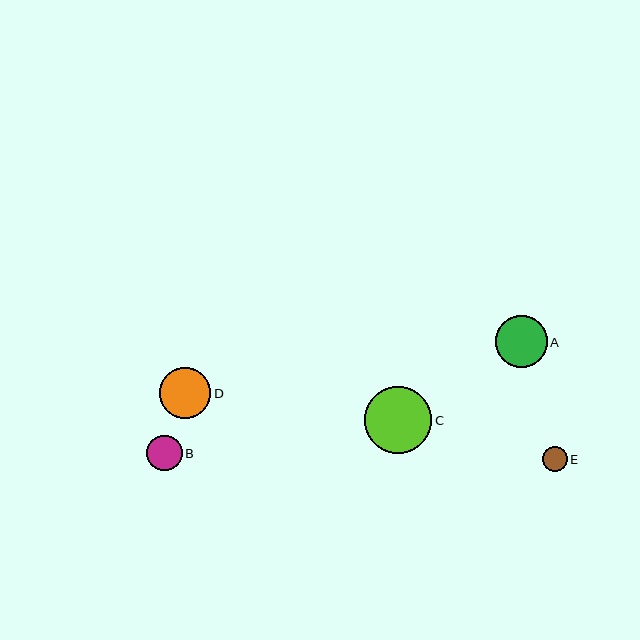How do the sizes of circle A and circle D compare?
Circle A and circle D are approximately the same size.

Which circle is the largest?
Circle C is the largest with a size of approximately 67 pixels.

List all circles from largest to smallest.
From largest to smallest: C, A, D, B, E.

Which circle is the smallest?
Circle E is the smallest with a size of approximately 25 pixels.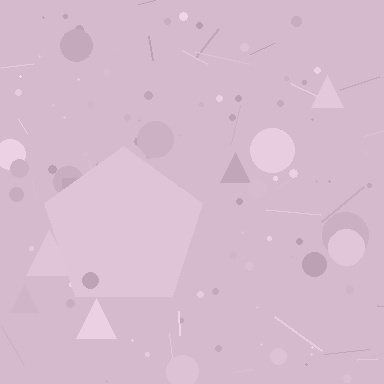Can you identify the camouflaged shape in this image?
The camouflaged shape is a pentagon.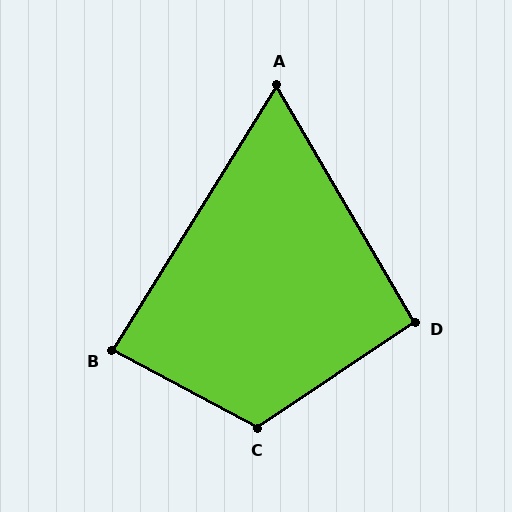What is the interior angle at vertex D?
Approximately 94 degrees (approximately right).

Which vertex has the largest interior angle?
C, at approximately 118 degrees.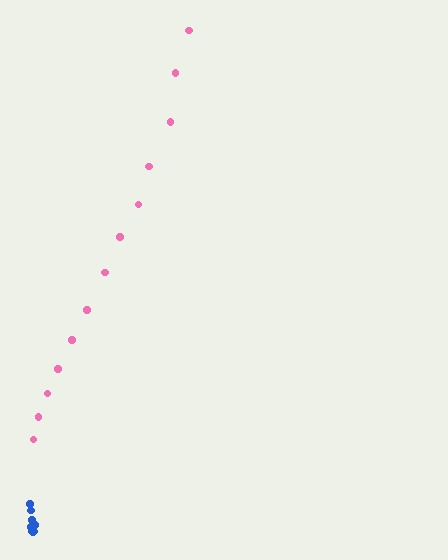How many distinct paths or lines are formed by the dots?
There are 2 distinct paths.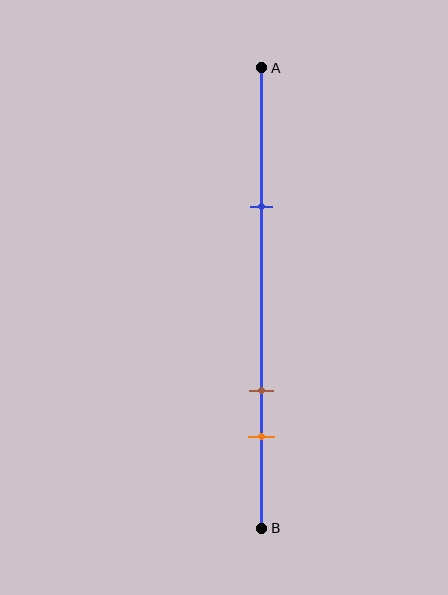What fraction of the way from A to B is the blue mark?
The blue mark is approximately 30% (0.3) of the way from A to B.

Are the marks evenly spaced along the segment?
No, the marks are not evenly spaced.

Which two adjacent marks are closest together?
The brown and orange marks are the closest adjacent pair.